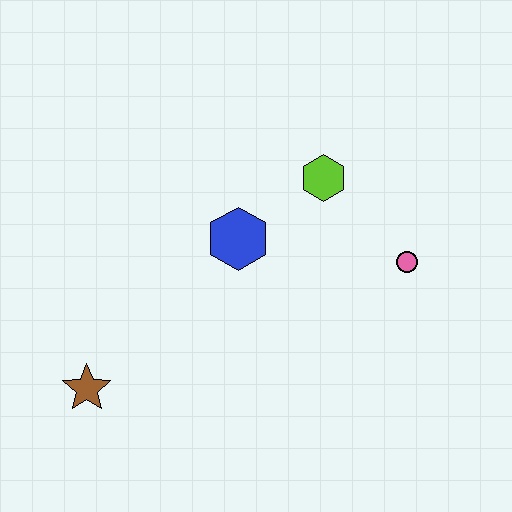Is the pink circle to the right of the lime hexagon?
Yes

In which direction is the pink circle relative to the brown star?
The pink circle is to the right of the brown star.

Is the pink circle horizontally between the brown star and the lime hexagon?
No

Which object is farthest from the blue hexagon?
The brown star is farthest from the blue hexagon.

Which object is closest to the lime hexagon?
The blue hexagon is closest to the lime hexagon.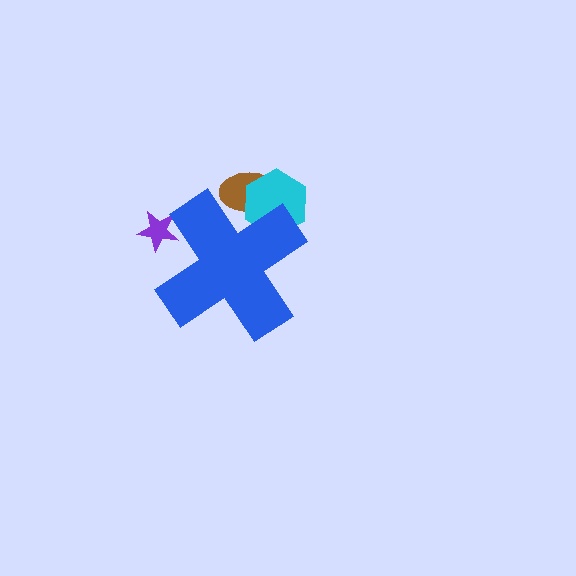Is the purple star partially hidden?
Yes, the purple star is partially hidden behind the blue cross.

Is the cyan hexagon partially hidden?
Yes, the cyan hexagon is partially hidden behind the blue cross.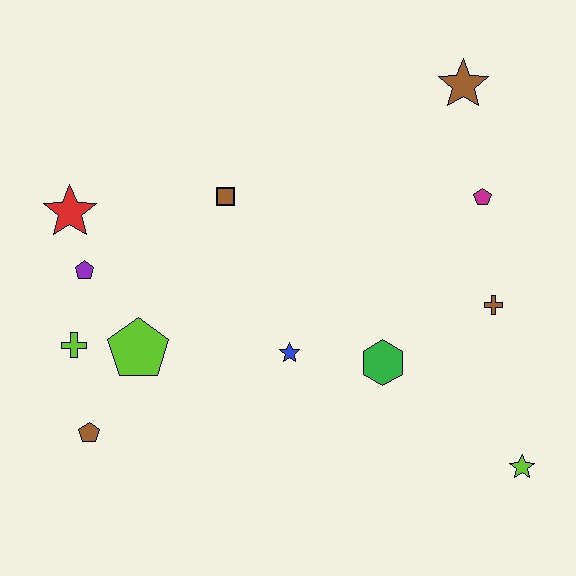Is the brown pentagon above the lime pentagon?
No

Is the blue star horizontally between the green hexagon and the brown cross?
No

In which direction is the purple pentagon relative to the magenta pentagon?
The purple pentagon is to the left of the magenta pentagon.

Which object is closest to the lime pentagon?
The lime cross is closest to the lime pentagon.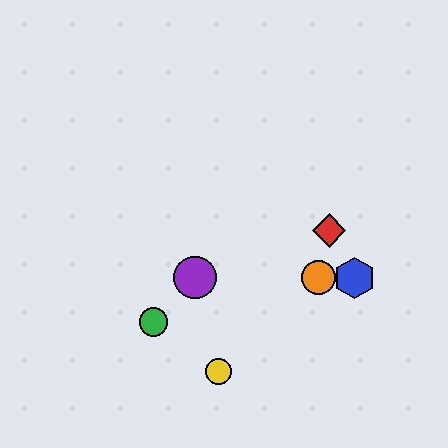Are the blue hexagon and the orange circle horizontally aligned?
Yes, both are at y≈278.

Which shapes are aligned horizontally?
The blue hexagon, the purple circle, the orange circle are aligned horizontally.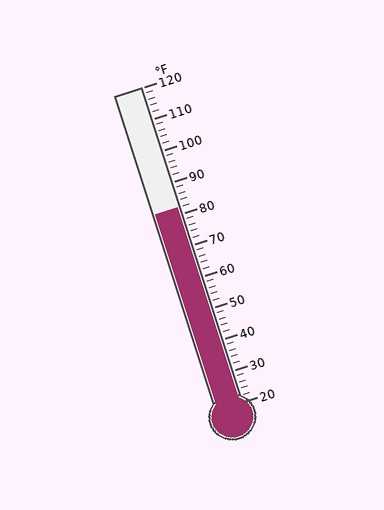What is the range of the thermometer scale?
The thermometer scale ranges from 20°F to 120°F.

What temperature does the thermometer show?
The thermometer shows approximately 82°F.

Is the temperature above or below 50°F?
The temperature is above 50°F.